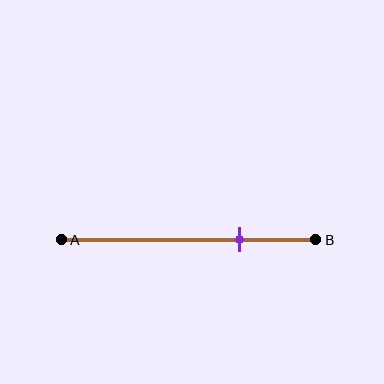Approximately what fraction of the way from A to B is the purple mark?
The purple mark is approximately 70% of the way from A to B.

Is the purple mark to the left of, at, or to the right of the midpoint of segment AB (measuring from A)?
The purple mark is to the right of the midpoint of segment AB.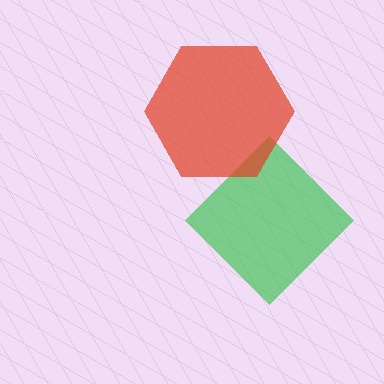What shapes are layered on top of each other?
The layered shapes are: a green diamond, a red hexagon.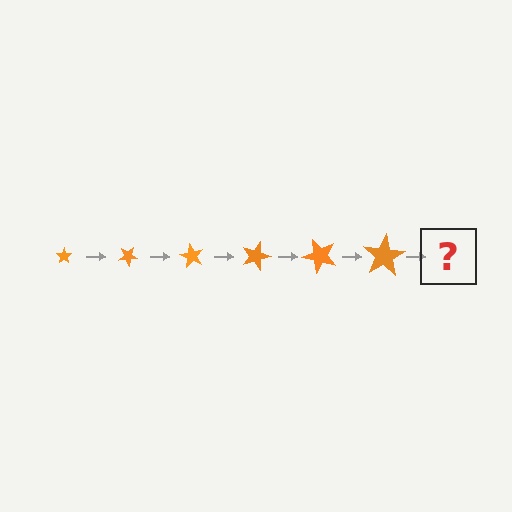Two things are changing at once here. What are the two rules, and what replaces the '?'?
The two rules are that the star grows larger each step and it rotates 30 degrees each step. The '?' should be a star, larger than the previous one and rotated 180 degrees from the start.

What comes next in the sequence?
The next element should be a star, larger than the previous one and rotated 180 degrees from the start.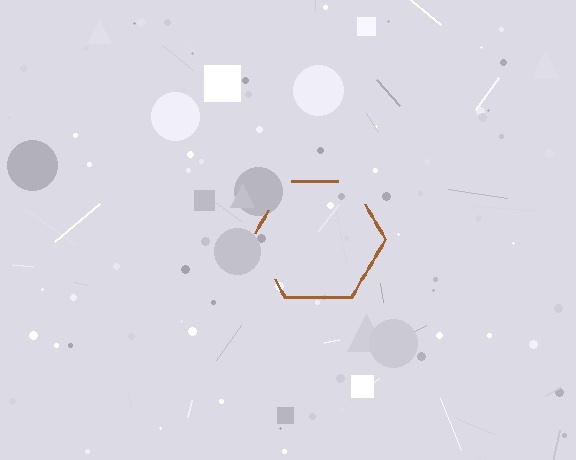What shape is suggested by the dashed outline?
The dashed outline suggests a hexagon.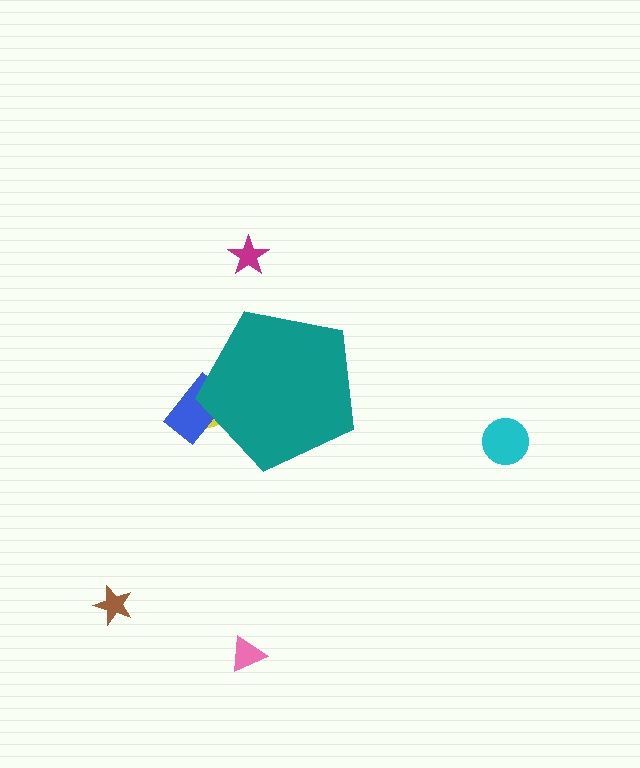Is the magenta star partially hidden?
No, the magenta star is fully visible.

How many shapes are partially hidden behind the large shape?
2 shapes are partially hidden.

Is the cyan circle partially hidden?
No, the cyan circle is fully visible.